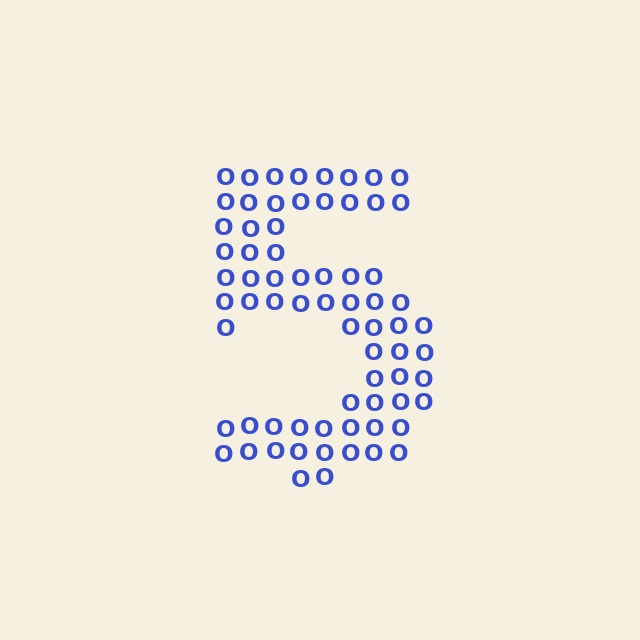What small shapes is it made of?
It is made of small letter O's.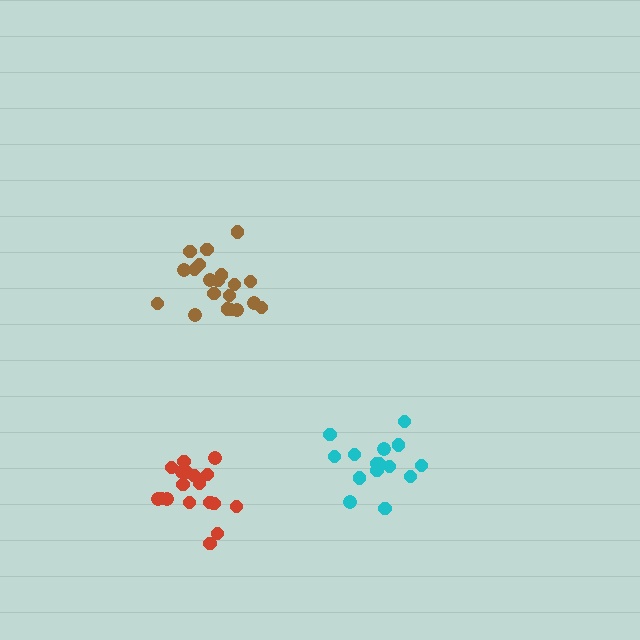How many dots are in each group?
Group 1: 20 dots, Group 2: 15 dots, Group 3: 18 dots (53 total).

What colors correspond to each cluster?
The clusters are colored: brown, cyan, red.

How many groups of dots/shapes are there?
There are 3 groups.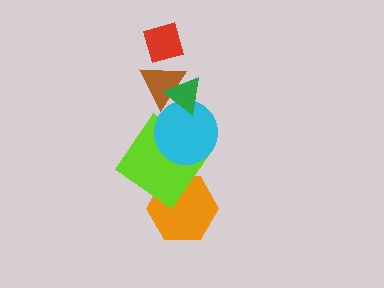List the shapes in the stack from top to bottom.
From top to bottom: the red diamond, the green triangle, the brown triangle, the cyan circle, the lime diamond, the orange hexagon.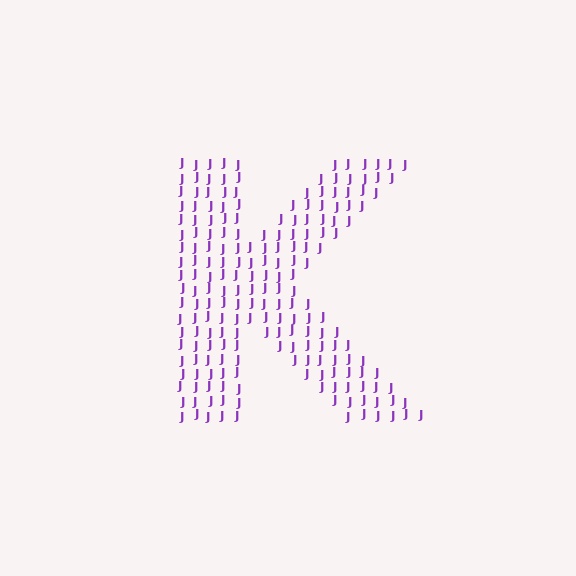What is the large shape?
The large shape is the letter K.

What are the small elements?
The small elements are letter J's.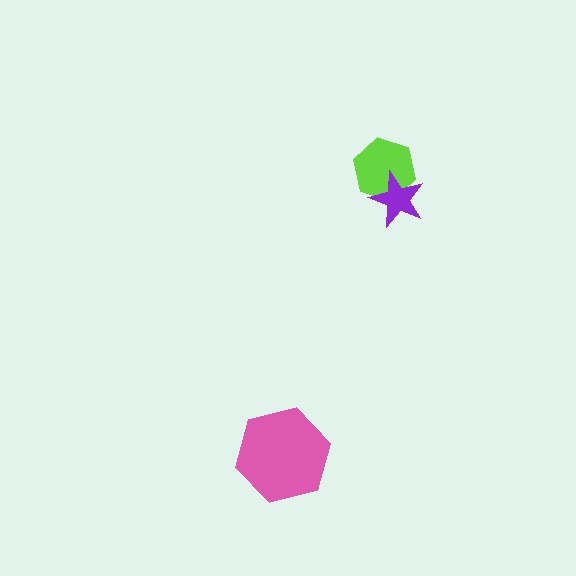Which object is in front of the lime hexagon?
The purple star is in front of the lime hexagon.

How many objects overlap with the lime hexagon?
1 object overlaps with the lime hexagon.